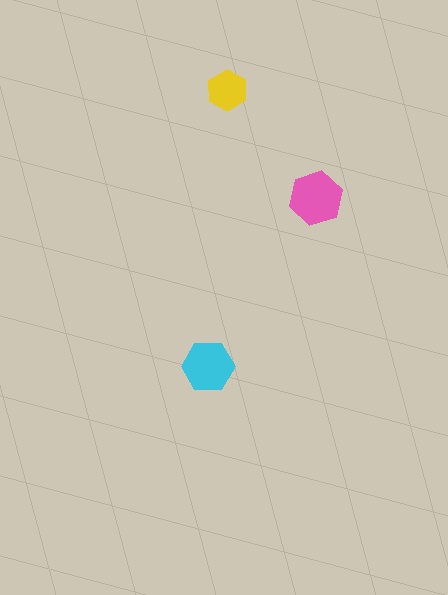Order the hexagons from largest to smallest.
the pink one, the cyan one, the yellow one.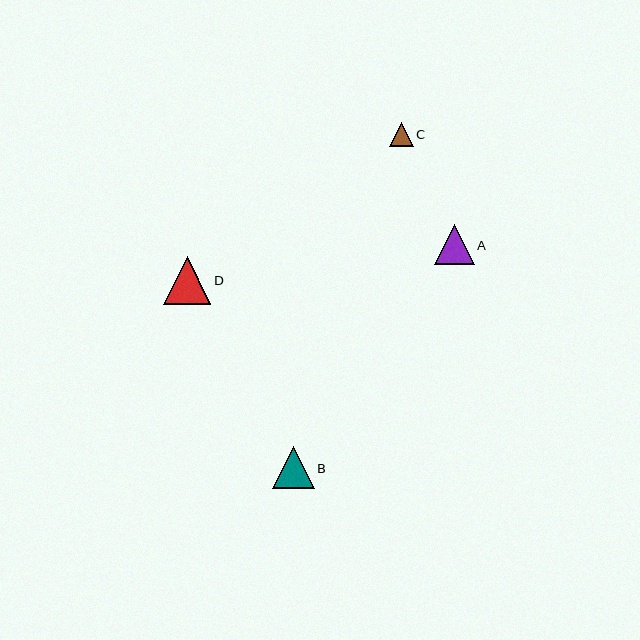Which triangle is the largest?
Triangle D is the largest with a size of approximately 48 pixels.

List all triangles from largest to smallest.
From largest to smallest: D, B, A, C.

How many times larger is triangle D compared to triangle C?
Triangle D is approximately 2.0 times the size of triangle C.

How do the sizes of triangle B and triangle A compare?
Triangle B and triangle A are approximately the same size.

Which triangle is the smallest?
Triangle C is the smallest with a size of approximately 24 pixels.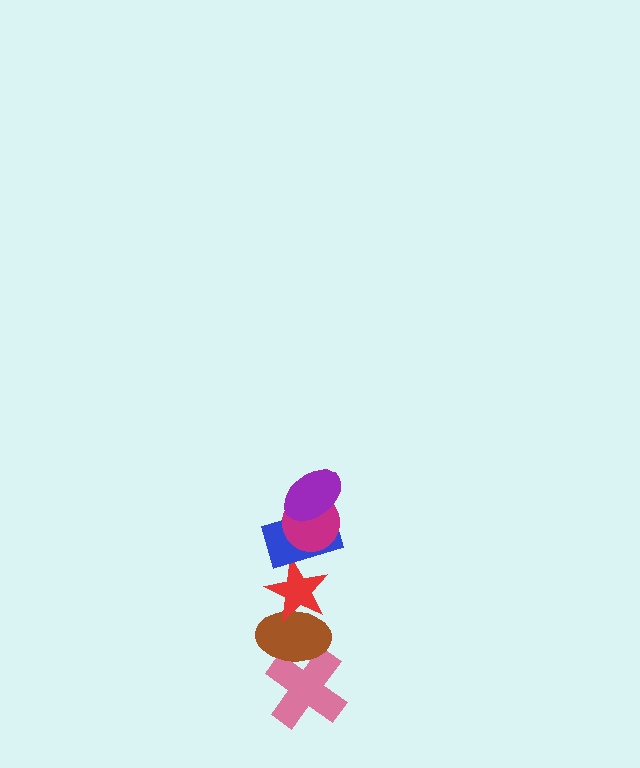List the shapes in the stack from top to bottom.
From top to bottom: the purple ellipse, the magenta circle, the blue rectangle, the red star, the brown ellipse, the pink cross.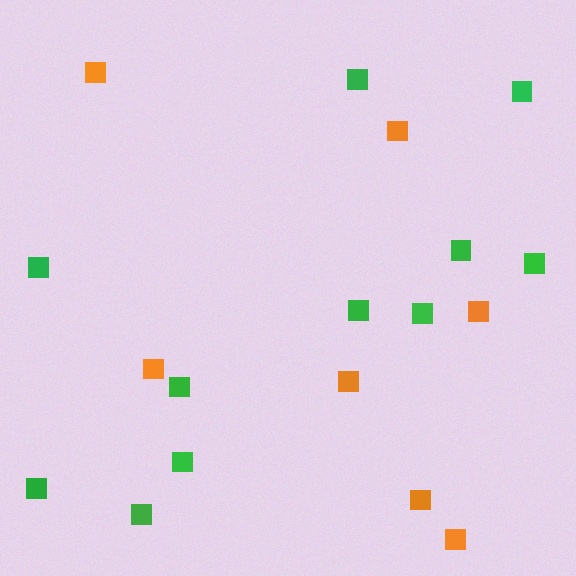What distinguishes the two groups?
There are 2 groups: one group of orange squares (7) and one group of green squares (11).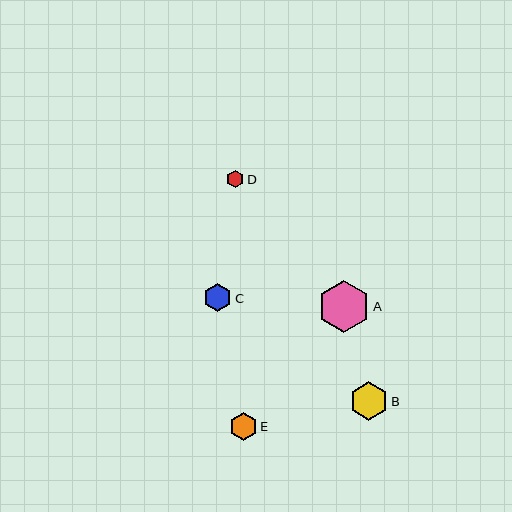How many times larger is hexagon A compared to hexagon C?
Hexagon A is approximately 1.9 times the size of hexagon C.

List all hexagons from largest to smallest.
From largest to smallest: A, B, C, E, D.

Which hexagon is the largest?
Hexagon A is the largest with a size of approximately 52 pixels.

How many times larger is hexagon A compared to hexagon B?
Hexagon A is approximately 1.4 times the size of hexagon B.